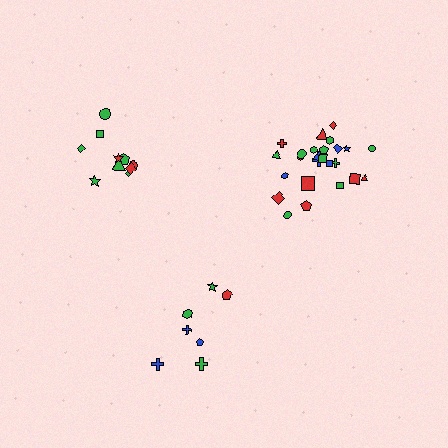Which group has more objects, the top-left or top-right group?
The top-right group.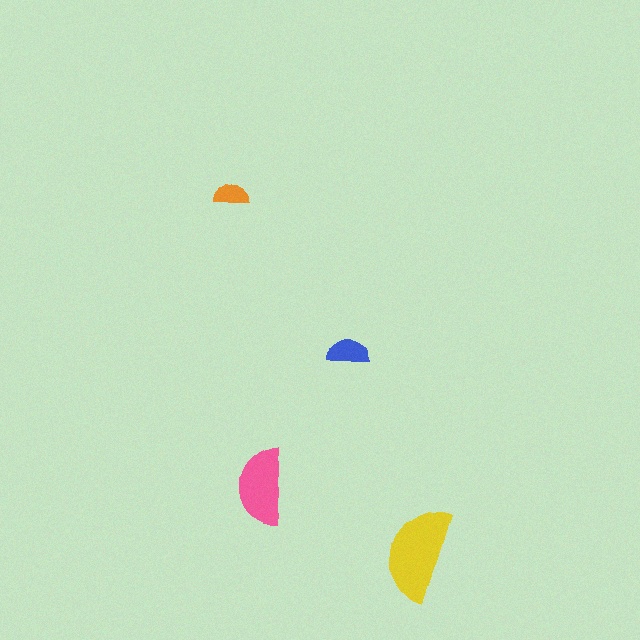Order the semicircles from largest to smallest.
the yellow one, the pink one, the blue one, the orange one.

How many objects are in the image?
There are 4 objects in the image.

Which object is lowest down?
The yellow semicircle is bottommost.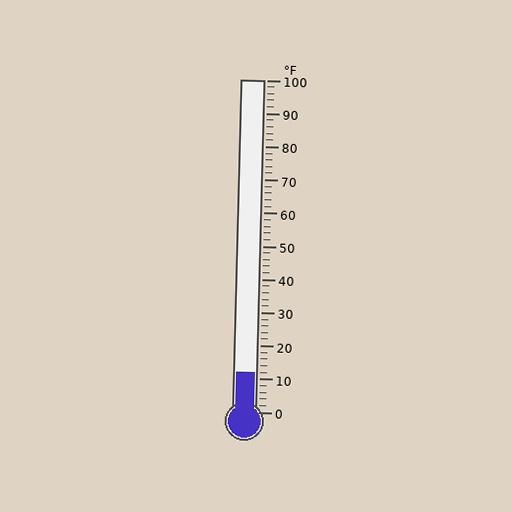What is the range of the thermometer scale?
The thermometer scale ranges from 0°F to 100°F.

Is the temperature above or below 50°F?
The temperature is below 50°F.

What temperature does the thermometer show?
The thermometer shows approximately 12°F.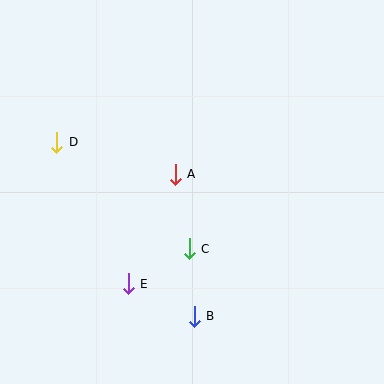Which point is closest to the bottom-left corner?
Point E is closest to the bottom-left corner.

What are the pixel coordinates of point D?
Point D is at (57, 142).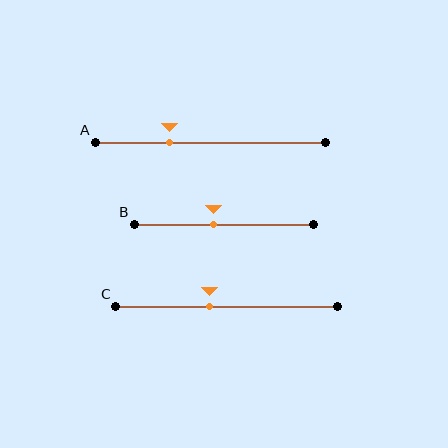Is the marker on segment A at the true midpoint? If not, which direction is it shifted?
No, the marker on segment A is shifted to the left by about 18% of the segment length.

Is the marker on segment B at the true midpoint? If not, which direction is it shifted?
No, the marker on segment B is shifted to the left by about 6% of the segment length.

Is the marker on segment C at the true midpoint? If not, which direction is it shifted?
No, the marker on segment C is shifted to the left by about 8% of the segment length.